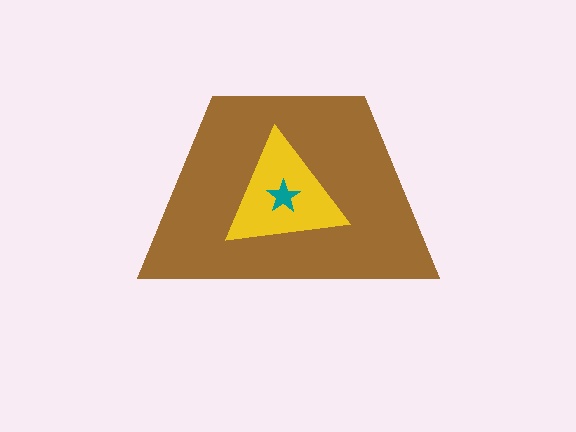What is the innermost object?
The teal star.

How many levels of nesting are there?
3.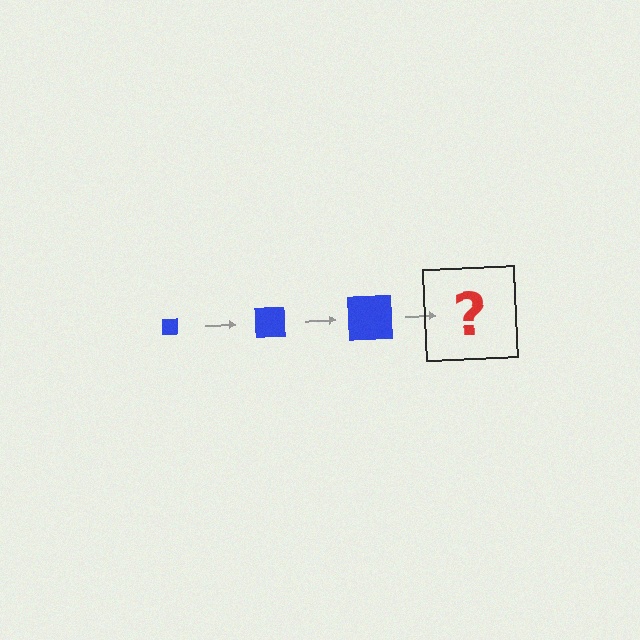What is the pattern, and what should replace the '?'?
The pattern is that the square gets progressively larger each step. The '?' should be a blue square, larger than the previous one.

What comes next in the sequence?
The next element should be a blue square, larger than the previous one.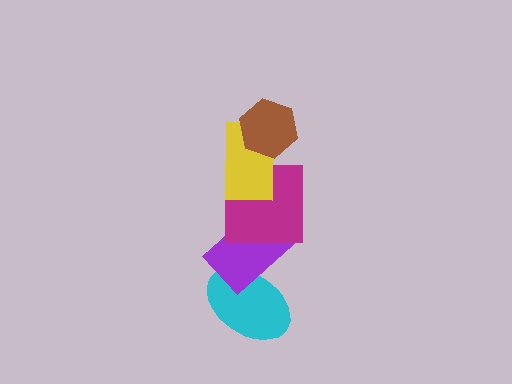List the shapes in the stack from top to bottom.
From top to bottom: the brown hexagon, the yellow rectangle, the magenta square, the purple rectangle, the cyan ellipse.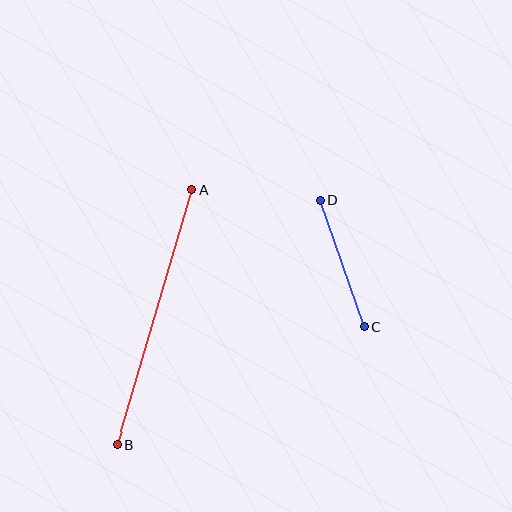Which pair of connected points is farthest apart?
Points A and B are farthest apart.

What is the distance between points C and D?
The distance is approximately 134 pixels.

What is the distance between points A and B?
The distance is approximately 266 pixels.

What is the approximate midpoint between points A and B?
The midpoint is at approximately (154, 318) pixels.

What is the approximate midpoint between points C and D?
The midpoint is at approximately (342, 263) pixels.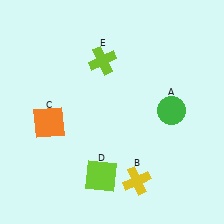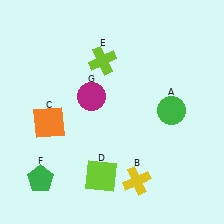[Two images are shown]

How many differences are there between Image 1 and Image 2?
There are 2 differences between the two images.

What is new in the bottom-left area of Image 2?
A green pentagon (F) was added in the bottom-left area of Image 2.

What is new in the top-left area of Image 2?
A magenta circle (G) was added in the top-left area of Image 2.